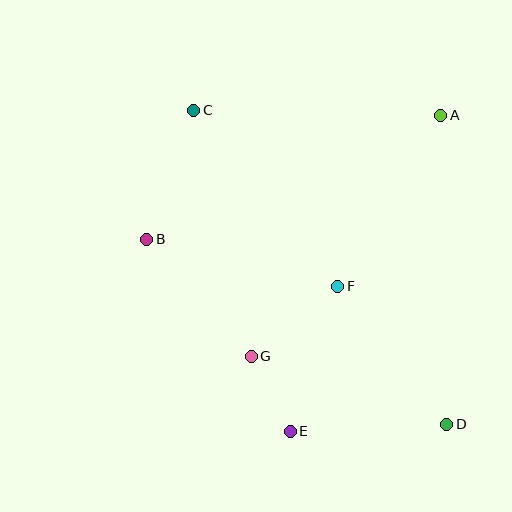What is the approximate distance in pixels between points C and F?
The distance between C and F is approximately 227 pixels.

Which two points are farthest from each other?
Points C and D are farthest from each other.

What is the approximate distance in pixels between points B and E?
The distance between B and E is approximately 240 pixels.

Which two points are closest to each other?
Points E and G are closest to each other.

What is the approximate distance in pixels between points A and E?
The distance between A and E is approximately 350 pixels.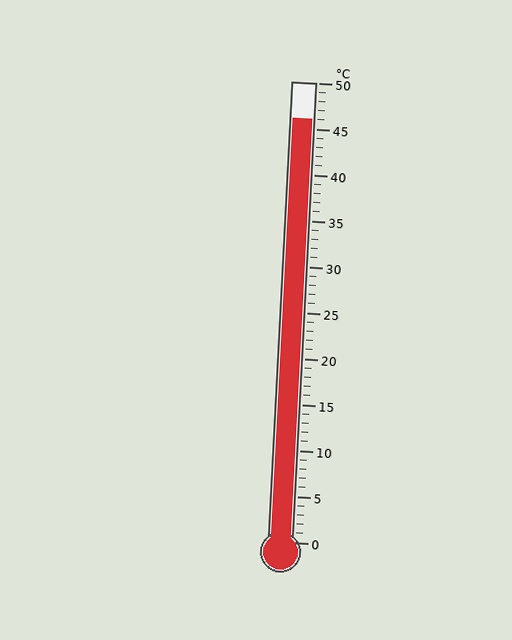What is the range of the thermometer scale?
The thermometer scale ranges from 0°C to 50°C.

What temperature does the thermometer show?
The thermometer shows approximately 46°C.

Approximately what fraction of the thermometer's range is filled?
The thermometer is filled to approximately 90% of its range.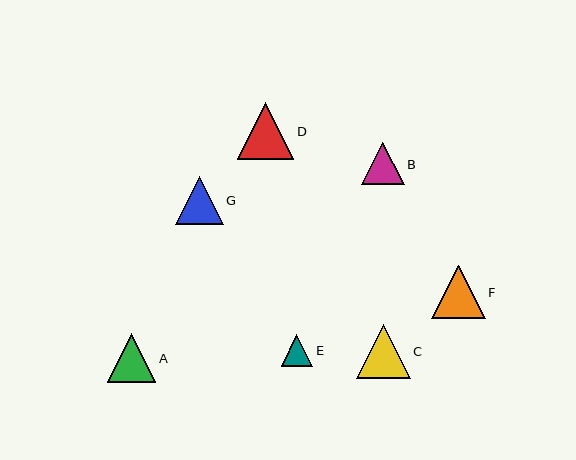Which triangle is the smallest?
Triangle E is the smallest with a size of approximately 31 pixels.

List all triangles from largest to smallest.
From largest to smallest: D, F, C, A, G, B, E.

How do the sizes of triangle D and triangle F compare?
Triangle D and triangle F are approximately the same size.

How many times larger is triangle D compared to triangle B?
Triangle D is approximately 1.3 times the size of triangle B.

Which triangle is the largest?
Triangle D is the largest with a size of approximately 56 pixels.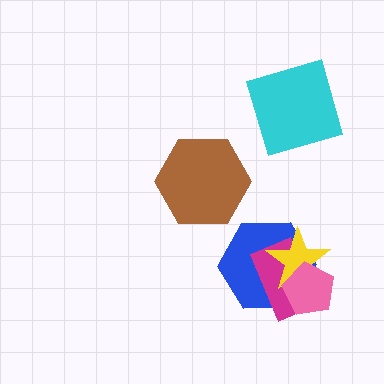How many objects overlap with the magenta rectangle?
3 objects overlap with the magenta rectangle.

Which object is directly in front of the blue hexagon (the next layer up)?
The magenta rectangle is directly in front of the blue hexagon.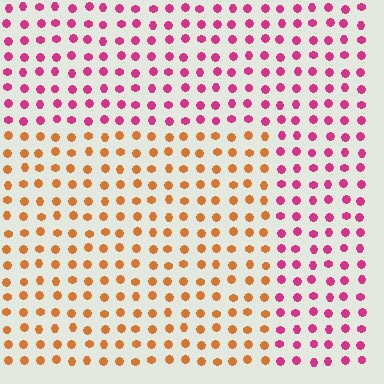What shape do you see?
I see a rectangle.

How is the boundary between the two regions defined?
The boundary is defined purely by a slight shift in hue (about 58 degrees). Spacing, size, and orientation are identical on both sides.